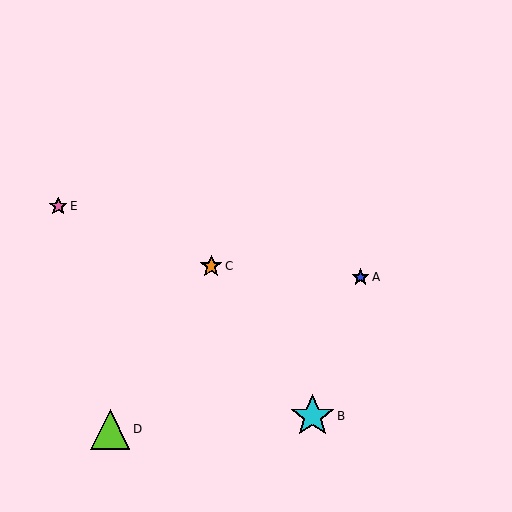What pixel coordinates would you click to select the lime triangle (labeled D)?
Click at (110, 429) to select the lime triangle D.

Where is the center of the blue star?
The center of the blue star is at (361, 277).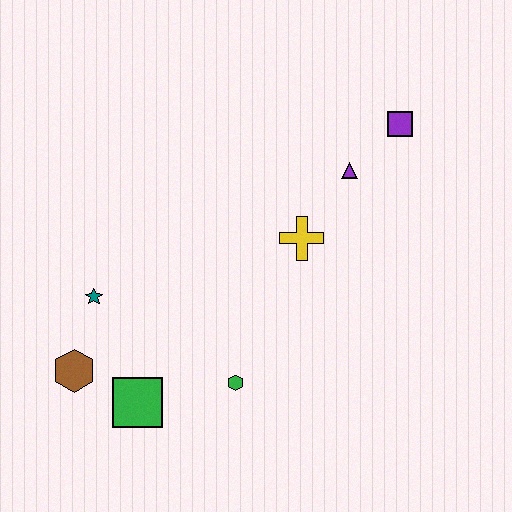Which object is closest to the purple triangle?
The purple square is closest to the purple triangle.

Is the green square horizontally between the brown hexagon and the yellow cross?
Yes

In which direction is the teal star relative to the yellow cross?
The teal star is to the left of the yellow cross.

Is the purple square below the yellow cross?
No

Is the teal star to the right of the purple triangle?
No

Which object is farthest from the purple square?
The brown hexagon is farthest from the purple square.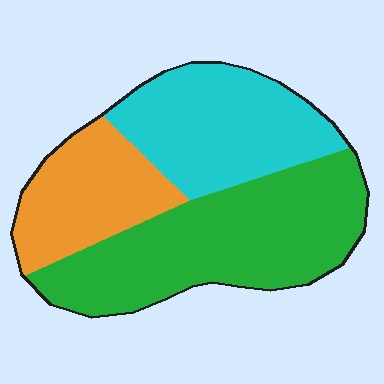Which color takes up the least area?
Orange, at roughly 25%.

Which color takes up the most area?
Green, at roughly 45%.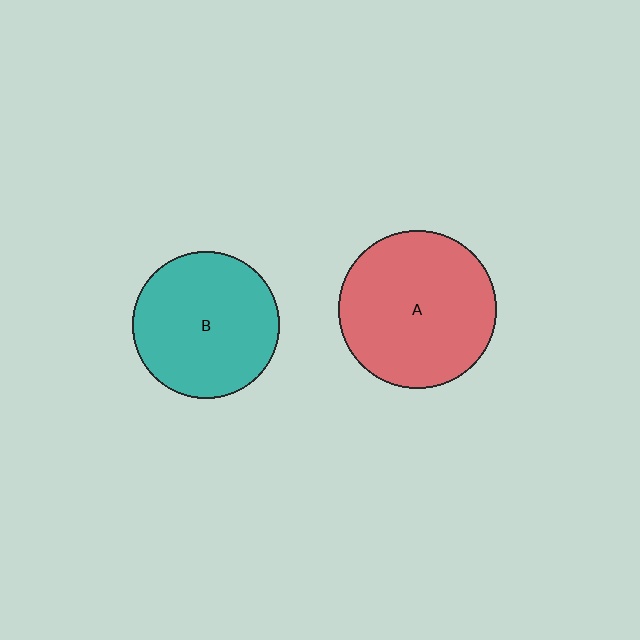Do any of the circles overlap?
No, none of the circles overlap.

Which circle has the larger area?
Circle A (red).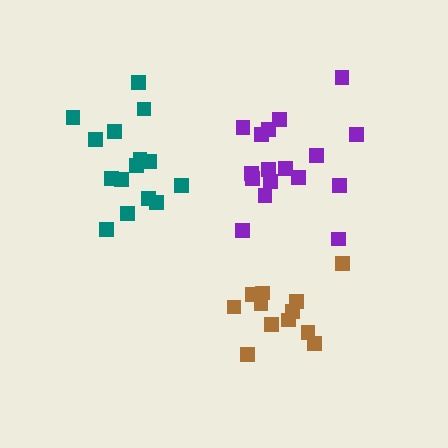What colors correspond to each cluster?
The clusters are colored: brown, purple, teal.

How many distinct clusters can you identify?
There are 3 distinct clusters.